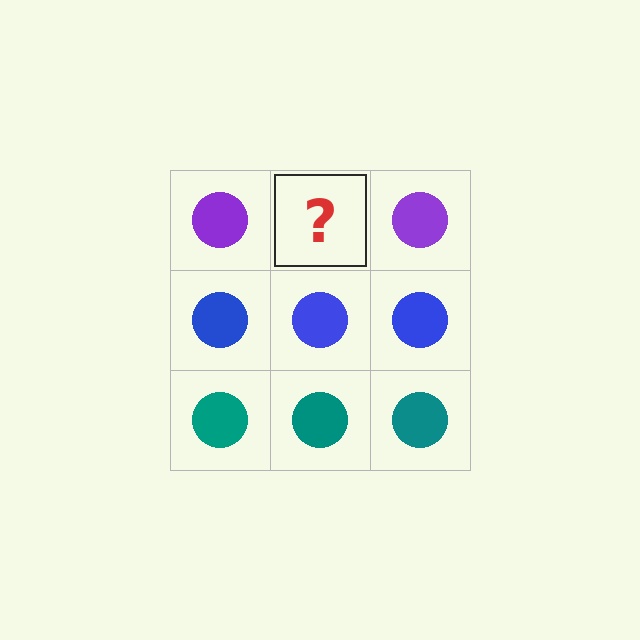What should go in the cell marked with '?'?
The missing cell should contain a purple circle.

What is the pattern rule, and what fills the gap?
The rule is that each row has a consistent color. The gap should be filled with a purple circle.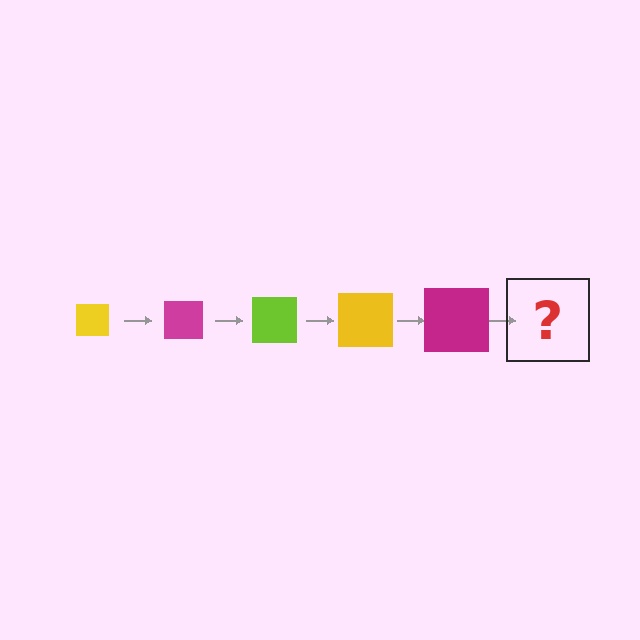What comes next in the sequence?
The next element should be a lime square, larger than the previous one.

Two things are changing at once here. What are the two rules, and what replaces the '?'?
The two rules are that the square grows larger each step and the color cycles through yellow, magenta, and lime. The '?' should be a lime square, larger than the previous one.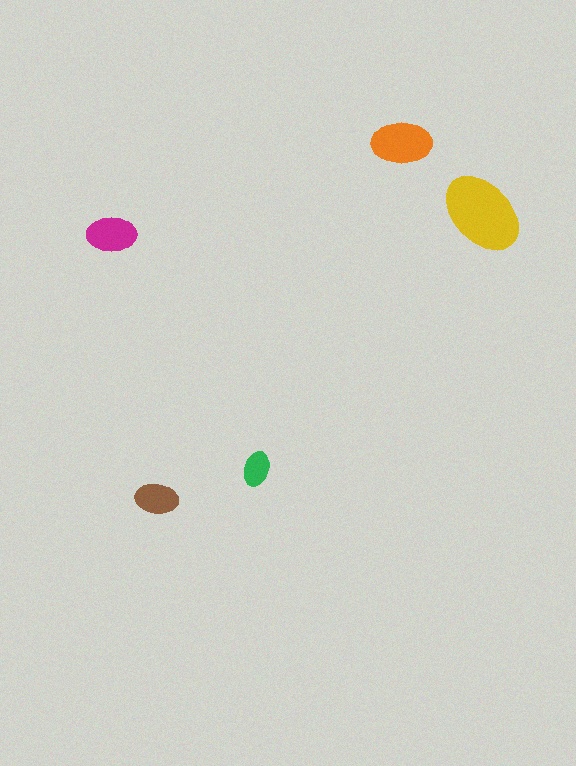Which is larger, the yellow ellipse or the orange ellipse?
The yellow one.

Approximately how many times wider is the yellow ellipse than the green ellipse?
About 2.5 times wider.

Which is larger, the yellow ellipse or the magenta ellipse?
The yellow one.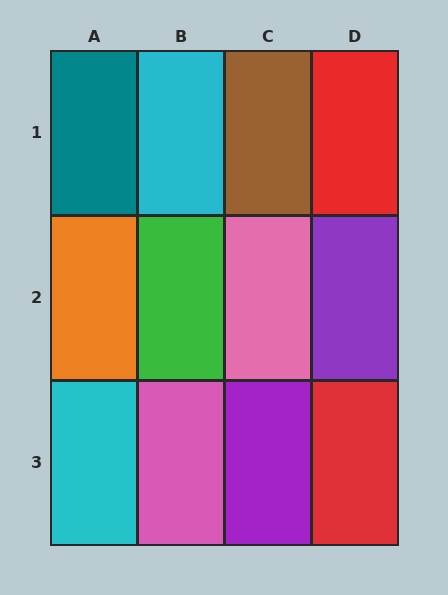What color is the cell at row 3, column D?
Red.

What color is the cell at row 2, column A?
Orange.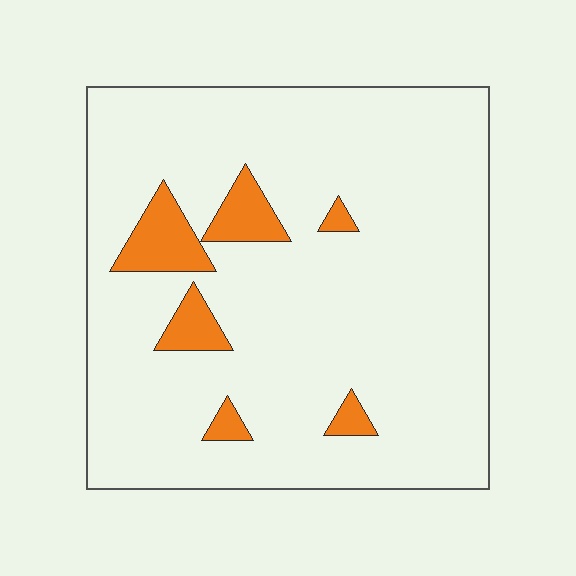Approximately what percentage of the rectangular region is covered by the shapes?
Approximately 10%.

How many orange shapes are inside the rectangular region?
6.